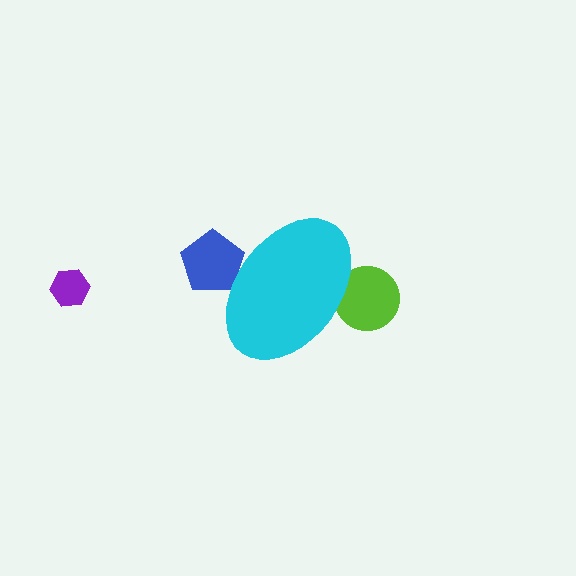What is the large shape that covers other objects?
A cyan ellipse.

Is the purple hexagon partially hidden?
No, the purple hexagon is fully visible.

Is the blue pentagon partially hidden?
Yes, the blue pentagon is partially hidden behind the cyan ellipse.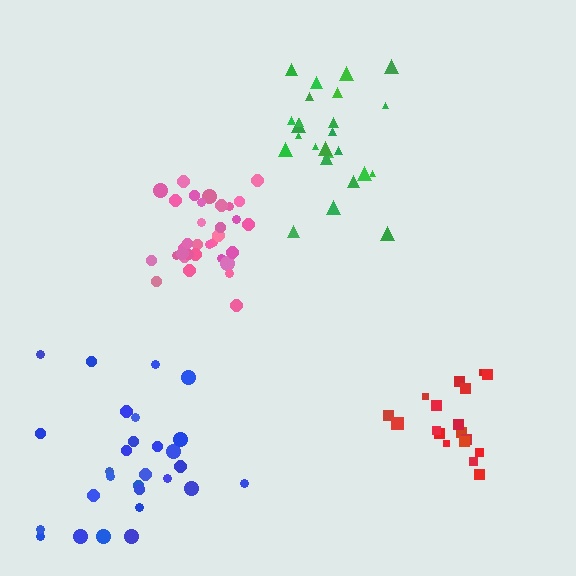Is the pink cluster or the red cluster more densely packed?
Pink.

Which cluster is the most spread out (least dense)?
Blue.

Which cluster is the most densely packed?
Pink.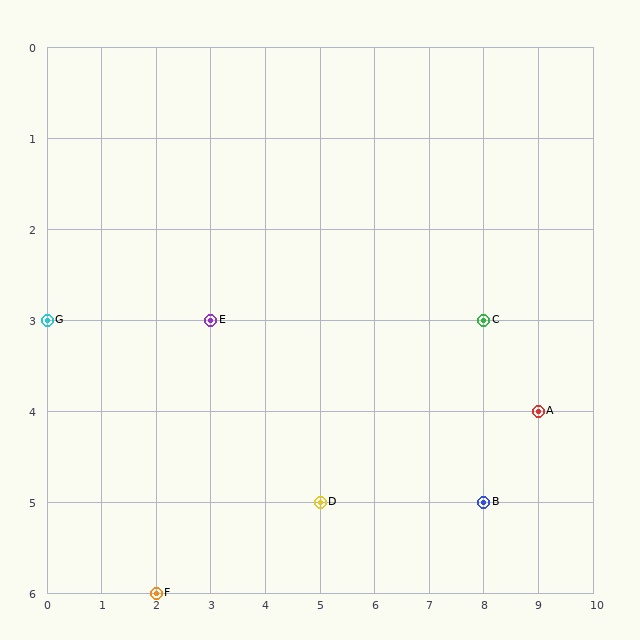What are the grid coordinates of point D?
Point D is at grid coordinates (5, 5).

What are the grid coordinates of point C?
Point C is at grid coordinates (8, 3).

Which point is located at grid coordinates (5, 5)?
Point D is at (5, 5).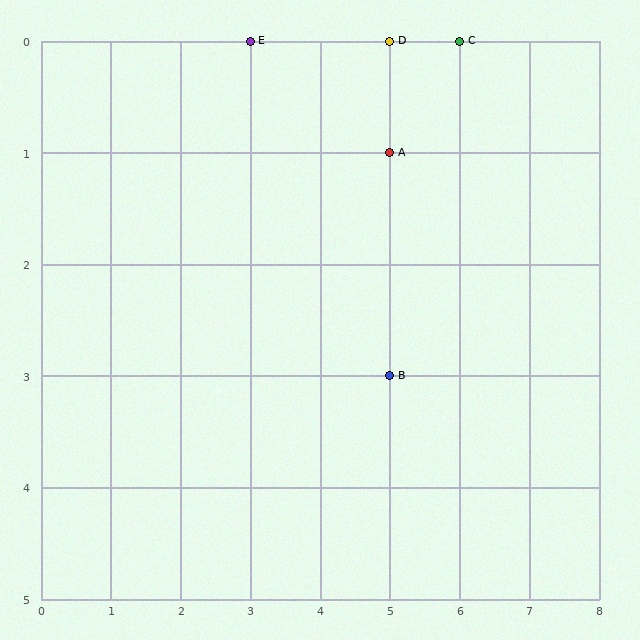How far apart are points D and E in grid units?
Points D and E are 2 columns apart.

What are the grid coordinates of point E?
Point E is at grid coordinates (3, 0).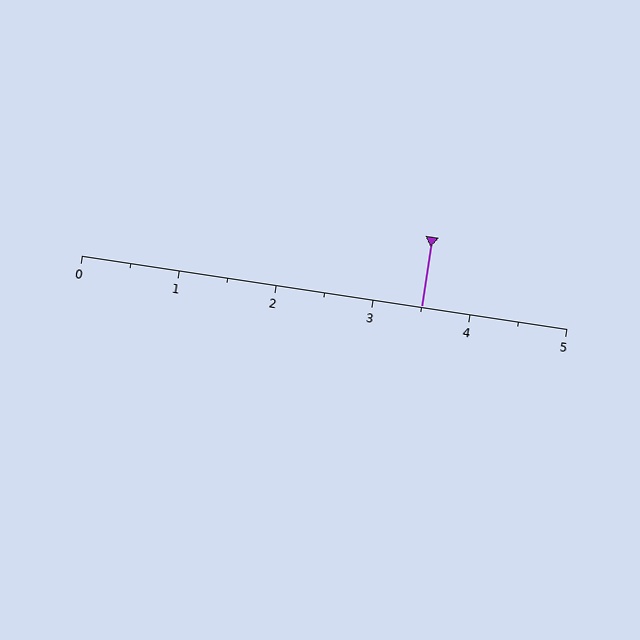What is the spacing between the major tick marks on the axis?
The major ticks are spaced 1 apart.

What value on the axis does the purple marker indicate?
The marker indicates approximately 3.5.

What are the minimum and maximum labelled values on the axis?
The axis runs from 0 to 5.